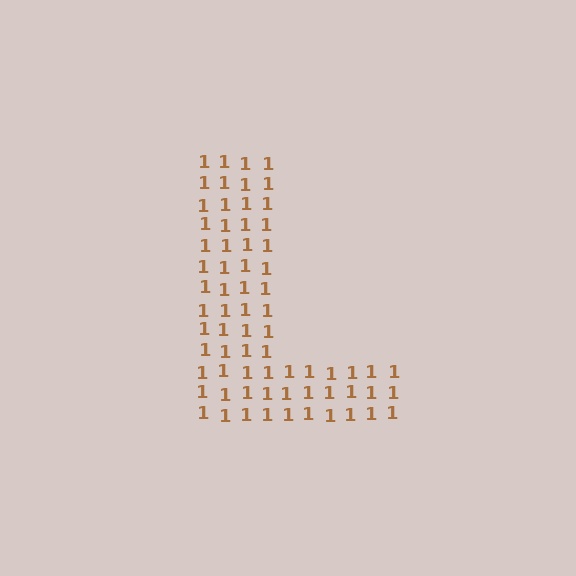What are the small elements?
The small elements are digit 1's.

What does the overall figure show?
The overall figure shows the letter L.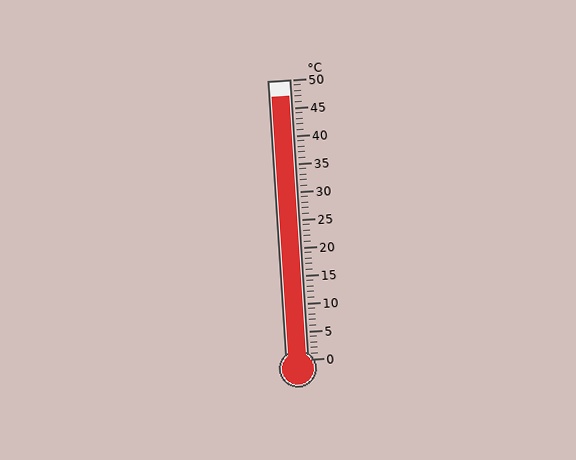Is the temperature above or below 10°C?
The temperature is above 10°C.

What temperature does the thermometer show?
The thermometer shows approximately 47°C.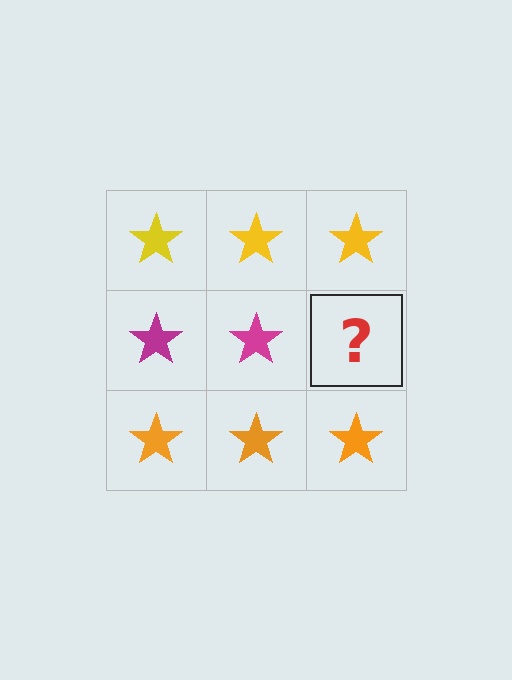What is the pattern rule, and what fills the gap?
The rule is that each row has a consistent color. The gap should be filled with a magenta star.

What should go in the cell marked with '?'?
The missing cell should contain a magenta star.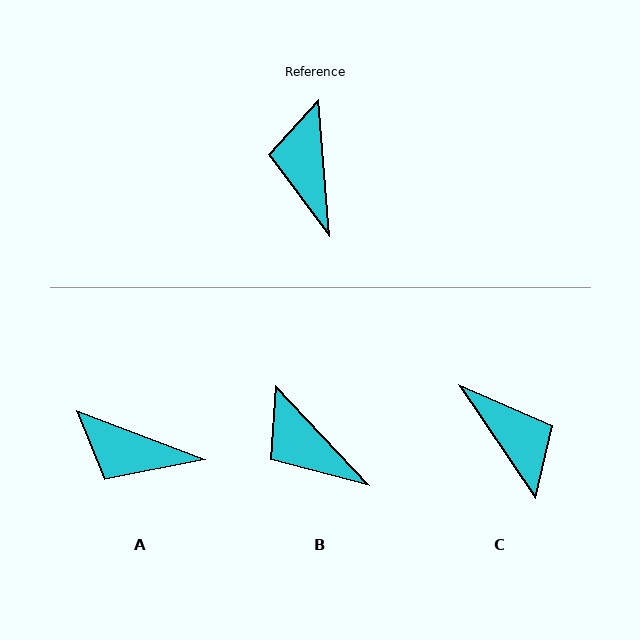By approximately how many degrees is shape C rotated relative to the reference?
Approximately 150 degrees clockwise.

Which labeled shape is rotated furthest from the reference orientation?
C, about 150 degrees away.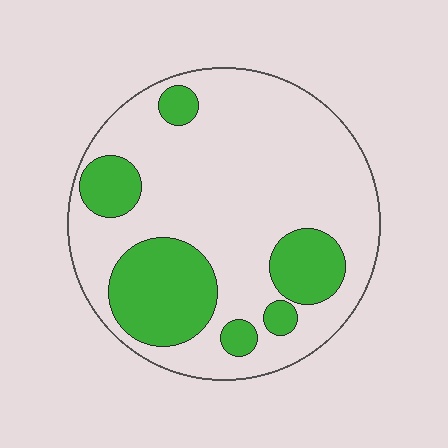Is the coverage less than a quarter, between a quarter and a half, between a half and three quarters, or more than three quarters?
Between a quarter and a half.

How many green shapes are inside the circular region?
6.